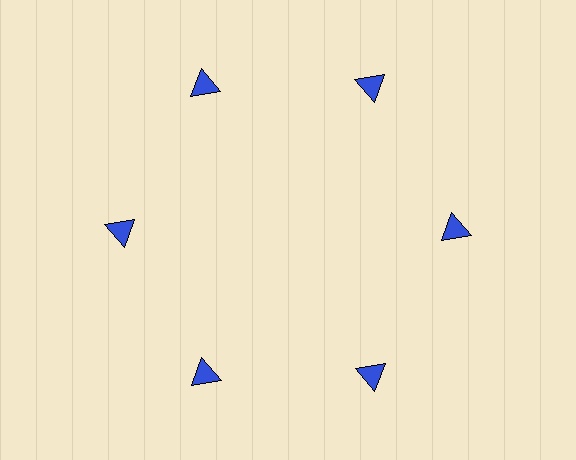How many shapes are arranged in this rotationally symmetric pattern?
There are 6 shapes, arranged in 6 groups of 1.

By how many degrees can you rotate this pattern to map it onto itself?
The pattern maps onto itself every 60 degrees of rotation.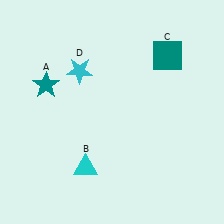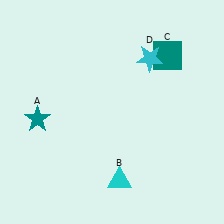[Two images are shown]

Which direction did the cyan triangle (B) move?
The cyan triangle (B) moved right.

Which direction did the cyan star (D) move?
The cyan star (D) moved right.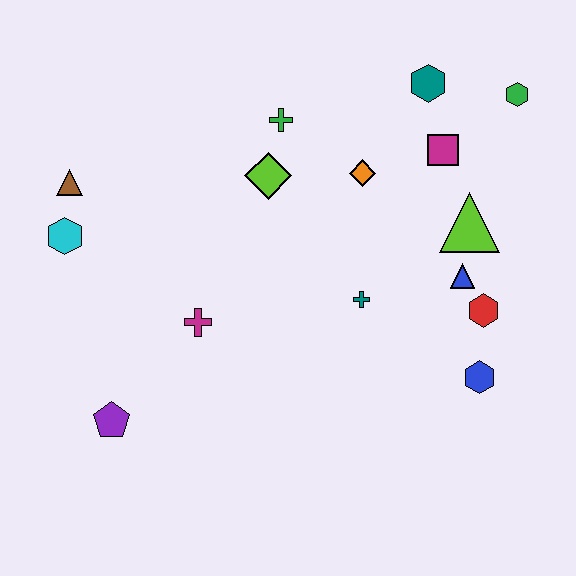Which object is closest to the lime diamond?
The green cross is closest to the lime diamond.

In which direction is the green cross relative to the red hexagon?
The green cross is to the left of the red hexagon.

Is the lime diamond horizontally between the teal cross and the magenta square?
No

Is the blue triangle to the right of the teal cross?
Yes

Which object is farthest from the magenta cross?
The green hexagon is farthest from the magenta cross.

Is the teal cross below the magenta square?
Yes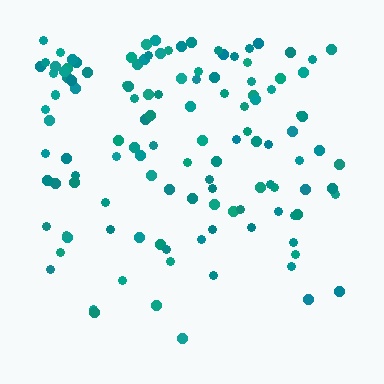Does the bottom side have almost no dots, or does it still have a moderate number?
Still a moderate number, just noticeably fewer than the top.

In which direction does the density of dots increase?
From bottom to top, with the top side densest.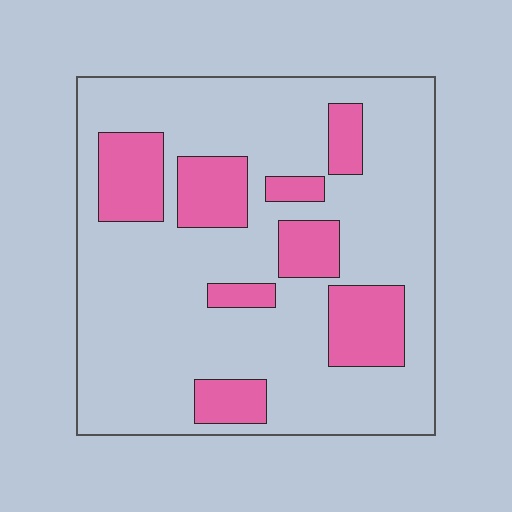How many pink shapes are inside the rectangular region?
8.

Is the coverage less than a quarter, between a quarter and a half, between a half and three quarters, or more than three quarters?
Less than a quarter.